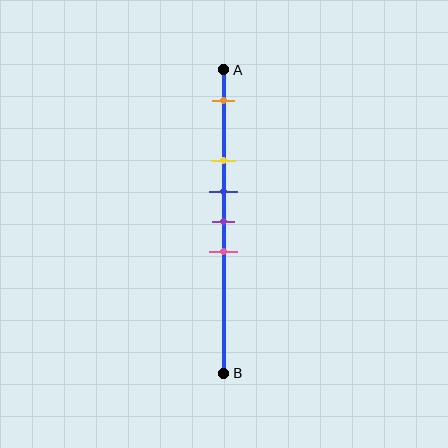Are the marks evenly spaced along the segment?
No, the marks are not evenly spaced.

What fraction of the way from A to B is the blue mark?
The blue mark is approximately 40% (0.4) of the way from A to B.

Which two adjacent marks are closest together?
The blue and purple marks are the closest adjacent pair.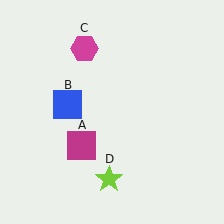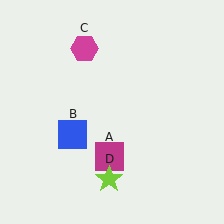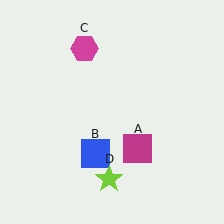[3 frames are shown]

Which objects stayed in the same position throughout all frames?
Magenta hexagon (object C) and lime star (object D) remained stationary.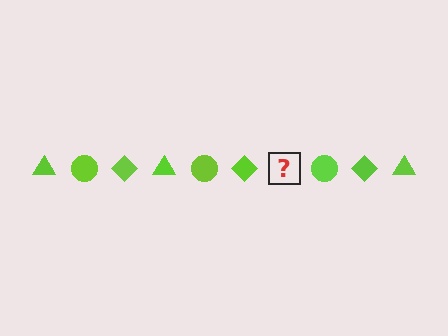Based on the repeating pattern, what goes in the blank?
The blank should be a lime triangle.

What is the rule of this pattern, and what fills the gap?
The rule is that the pattern cycles through triangle, circle, diamond shapes in lime. The gap should be filled with a lime triangle.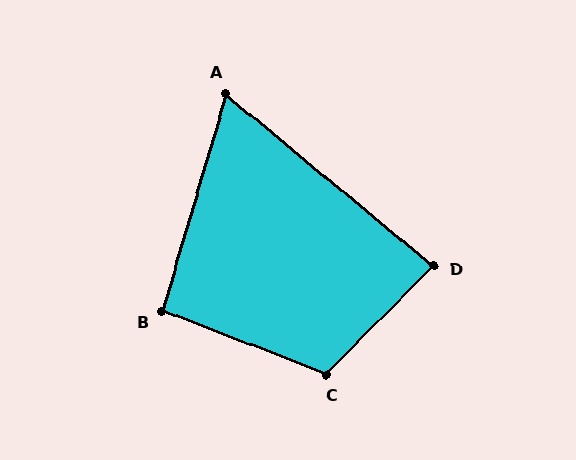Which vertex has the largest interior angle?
C, at approximately 113 degrees.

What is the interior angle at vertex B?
Approximately 95 degrees (approximately right).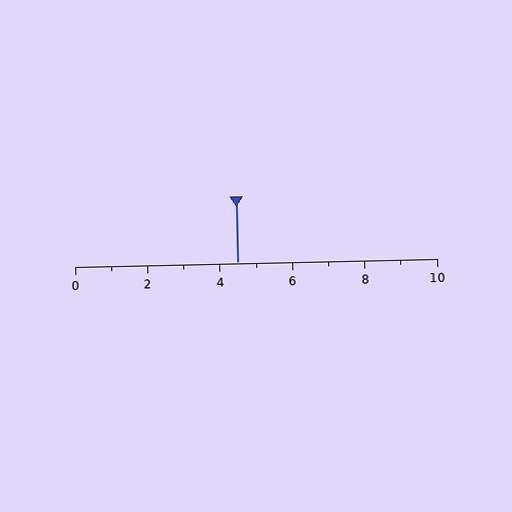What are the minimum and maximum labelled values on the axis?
The axis runs from 0 to 10.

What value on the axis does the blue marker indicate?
The marker indicates approximately 4.5.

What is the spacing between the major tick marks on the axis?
The major ticks are spaced 2 apart.